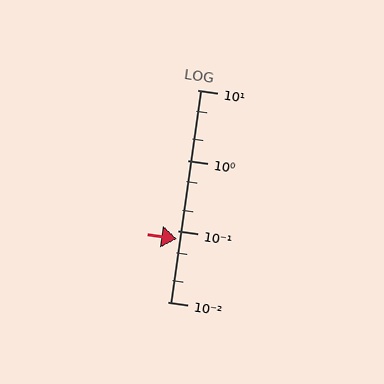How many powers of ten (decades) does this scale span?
The scale spans 3 decades, from 0.01 to 10.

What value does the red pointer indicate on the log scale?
The pointer indicates approximately 0.078.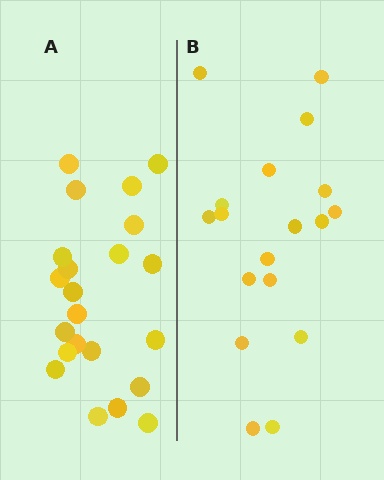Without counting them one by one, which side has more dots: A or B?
Region A (the left region) has more dots.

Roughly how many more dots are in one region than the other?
Region A has about 4 more dots than region B.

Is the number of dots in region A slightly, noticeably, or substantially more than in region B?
Region A has only slightly more — the two regions are fairly close. The ratio is roughly 1.2 to 1.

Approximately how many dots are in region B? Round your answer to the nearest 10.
About 20 dots. (The exact count is 18, which rounds to 20.)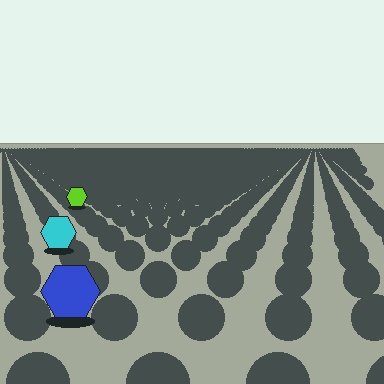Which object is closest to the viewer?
The blue hexagon is closest. The texture marks near it are larger and more spread out.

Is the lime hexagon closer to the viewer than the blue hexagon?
No. The blue hexagon is closer — you can tell from the texture gradient: the ground texture is coarser near it.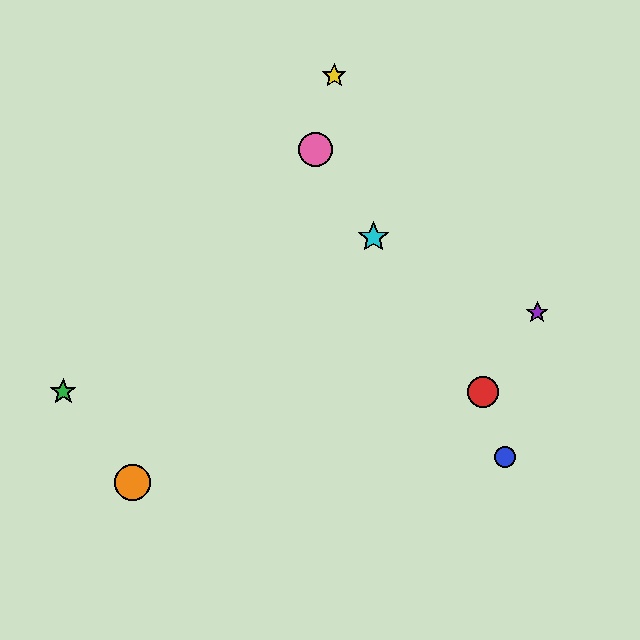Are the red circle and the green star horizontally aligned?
Yes, both are at y≈392.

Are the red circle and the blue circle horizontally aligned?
No, the red circle is at y≈392 and the blue circle is at y≈457.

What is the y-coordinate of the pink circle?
The pink circle is at y≈150.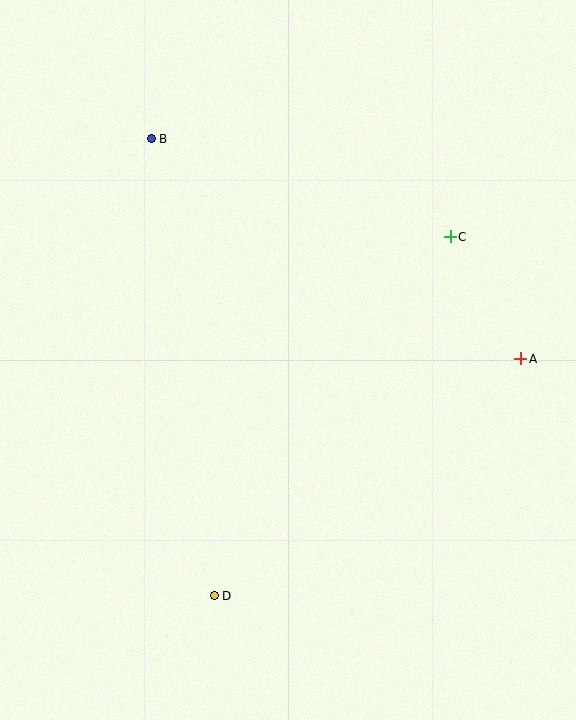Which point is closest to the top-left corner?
Point B is closest to the top-left corner.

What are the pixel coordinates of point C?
Point C is at (450, 237).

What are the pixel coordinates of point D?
Point D is at (214, 596).